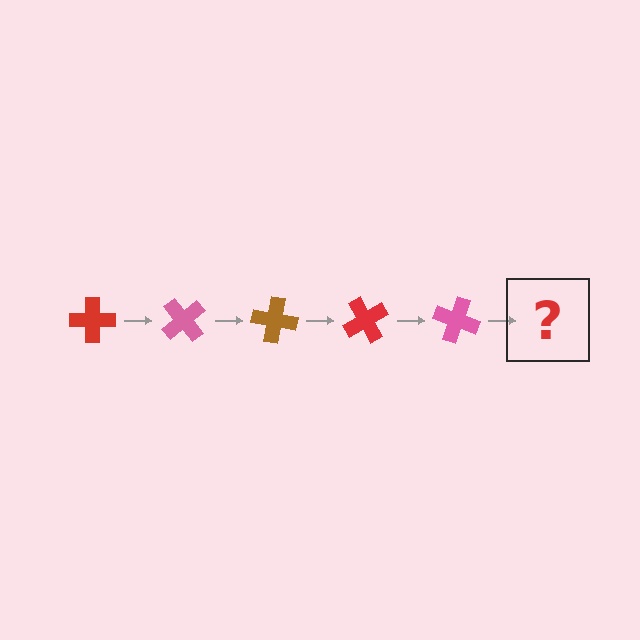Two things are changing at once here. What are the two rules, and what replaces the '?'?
The two rules are that it rotates 50 degrees each step and the color cycles through red, pink, and brown. The '?' should be a brown cross, rotated 250 degrees from the start.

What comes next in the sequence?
The next element should be a brown cross, rotated 250 degrees from the start.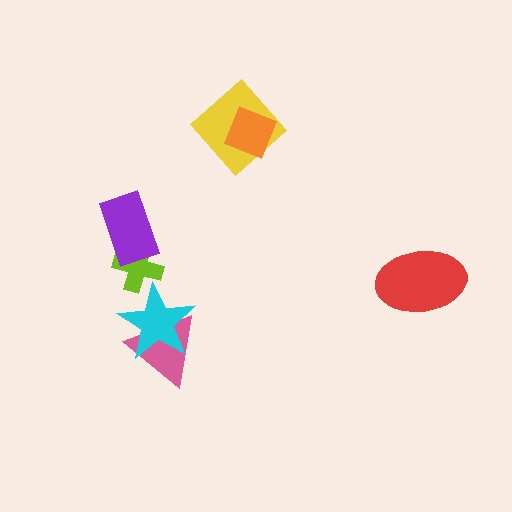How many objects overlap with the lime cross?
2 objects overlap with the lime cross.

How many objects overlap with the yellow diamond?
1 object overlaps with the yellow diamond.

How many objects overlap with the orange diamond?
1 object overlaps with the orange diamond.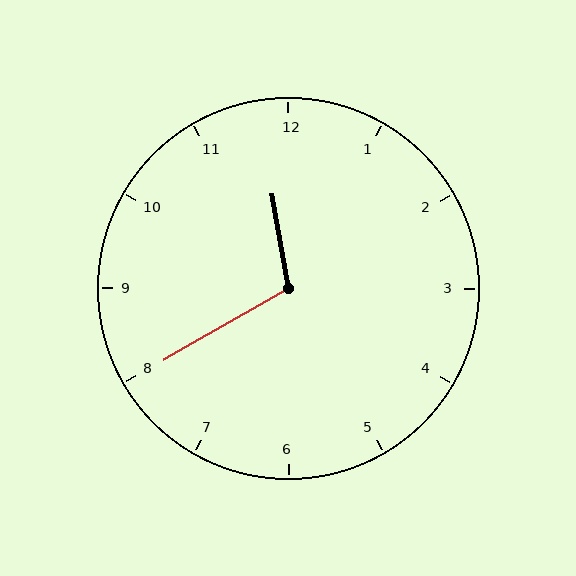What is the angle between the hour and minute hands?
Approximately 110 degrees.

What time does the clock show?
11:40.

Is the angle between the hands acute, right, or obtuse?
It is obtuse.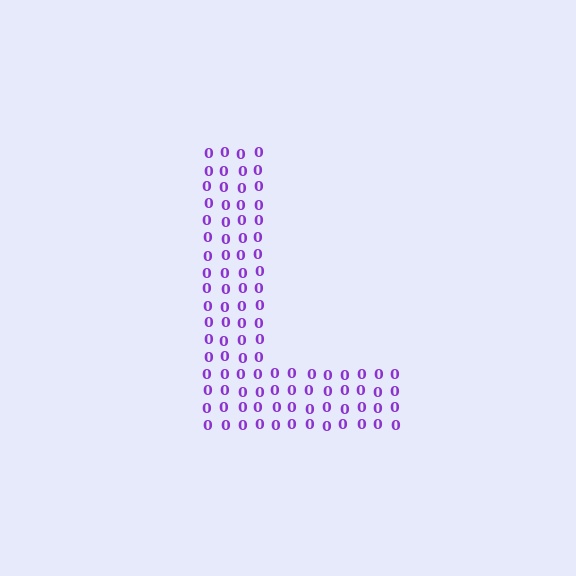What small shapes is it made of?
It is made of small digit 0's.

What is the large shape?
The large shape is the letter L.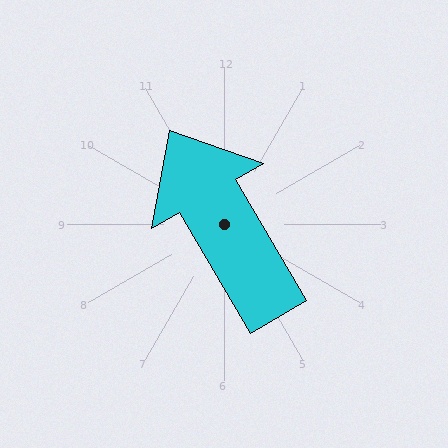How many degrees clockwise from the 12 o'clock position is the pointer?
Approximately 330 degrees.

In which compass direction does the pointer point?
Northwest.